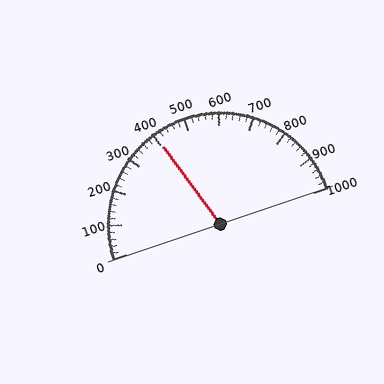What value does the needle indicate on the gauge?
The needle indicates approximately 400.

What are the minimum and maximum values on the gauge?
The gauge ranges from 0 to 1000.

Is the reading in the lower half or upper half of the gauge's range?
The reading is in the lower half of the range (0 to 1000).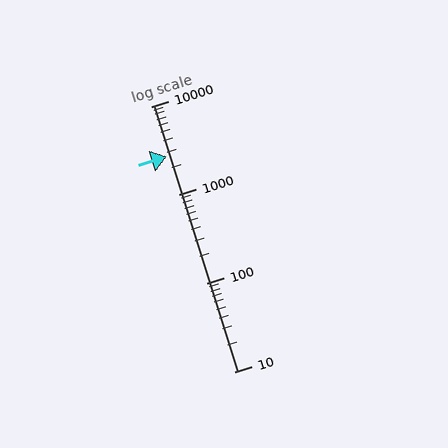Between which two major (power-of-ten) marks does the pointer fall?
The pointer is between 1000 and 10000.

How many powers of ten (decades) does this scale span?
The scale spans 3 decades, from 10 to 10000.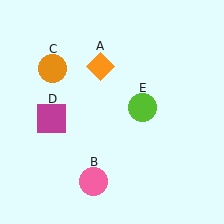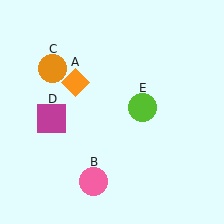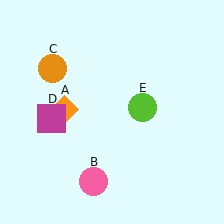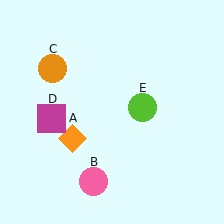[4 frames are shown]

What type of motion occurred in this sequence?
The orange diamond (object A) rotated counterclockwise around the center of the scene.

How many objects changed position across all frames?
1 object changed position: orange diamond (object A).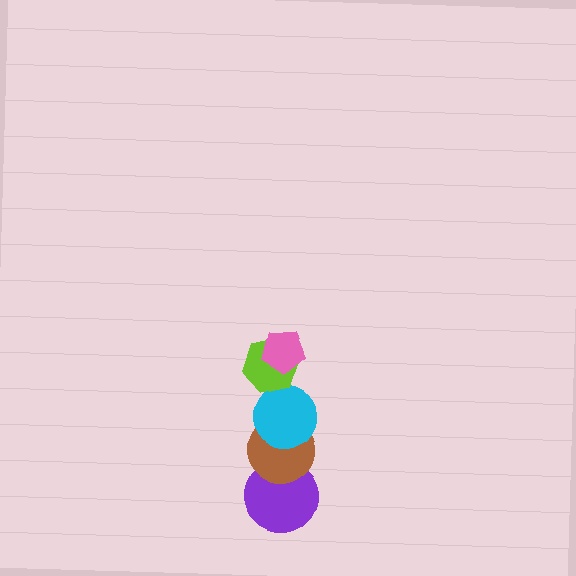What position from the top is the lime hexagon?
The lime hexagon is 2nd from the top.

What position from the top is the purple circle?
The purple circle is 5th from the top.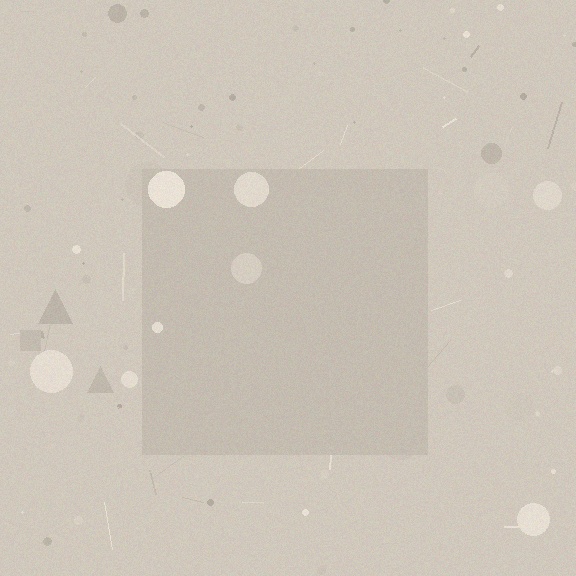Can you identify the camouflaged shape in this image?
The camouflaged shape is a square.